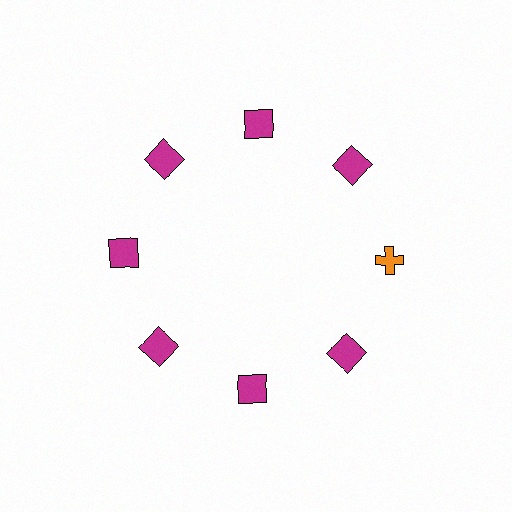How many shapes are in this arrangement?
There are 8 shapes arranged in a ring pattern.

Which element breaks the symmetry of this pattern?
The orange cross at roughly the 3 o'clock position breaks the symmetry. All other shapes are magenta squares.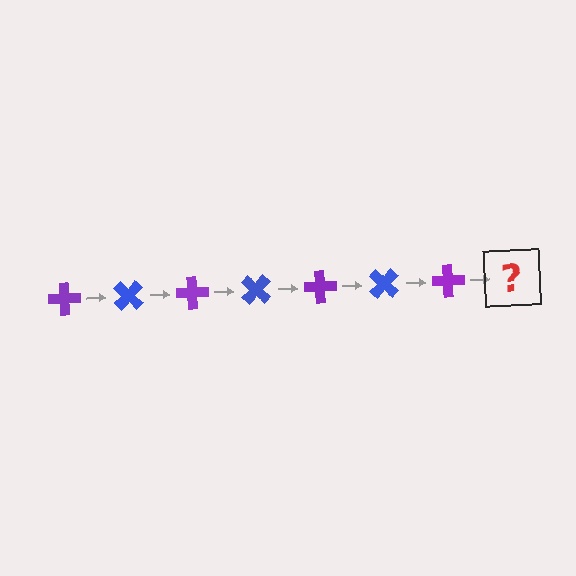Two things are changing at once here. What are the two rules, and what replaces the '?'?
The two rules are that it rotates 45 degrees each step and the color cycles through purple and blue. The '?' should be a blue cross, rotated 315 degrees from the start.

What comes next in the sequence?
The next element should be a blue cross, rotated 315 degrees from the start.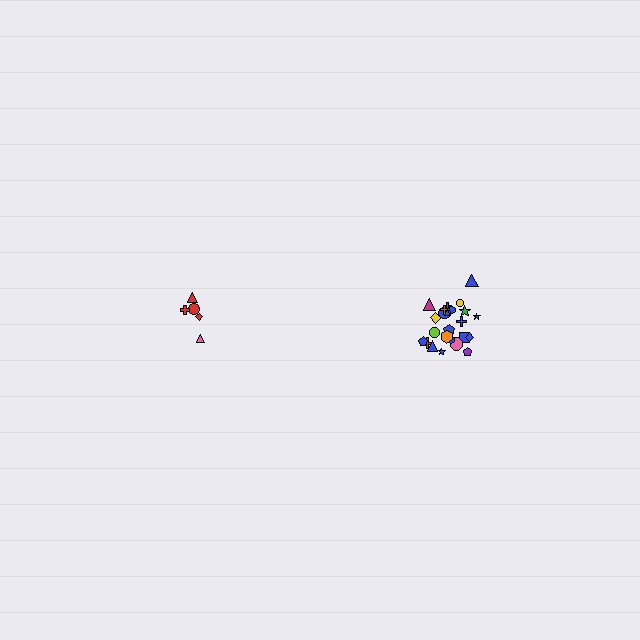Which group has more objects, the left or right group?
The right group.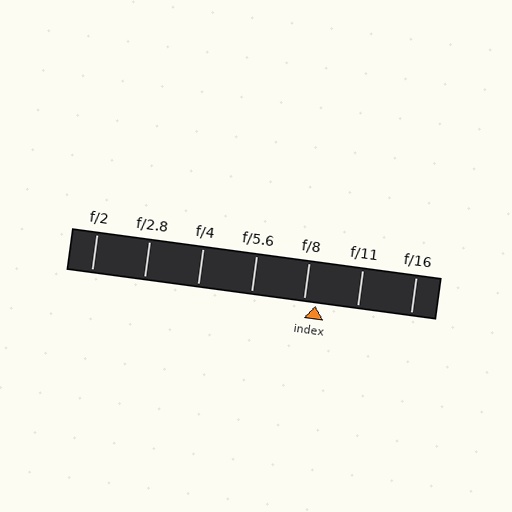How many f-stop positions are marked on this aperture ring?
There are 7 f-stop positions marked.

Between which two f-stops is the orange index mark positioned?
The index mark is between f/8 and f/11.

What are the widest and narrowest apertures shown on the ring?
The widest aperture shown is f/2 and the narrowest is f/16.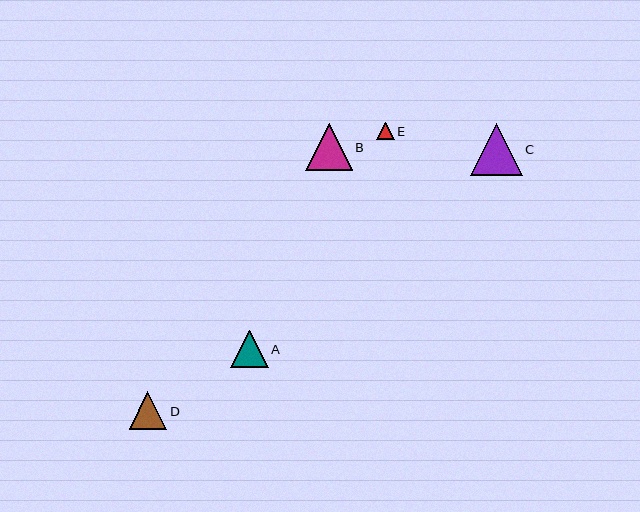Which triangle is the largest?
Triangle C is the largest with a size of approximately 51 pixels.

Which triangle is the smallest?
Triangle E is the smallest with a size of approximately 18 pixels.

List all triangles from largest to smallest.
From largest to smallest: C, B, D, A, E.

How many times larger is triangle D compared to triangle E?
Triangle D is approximately 2.1 times the size of triangle E.